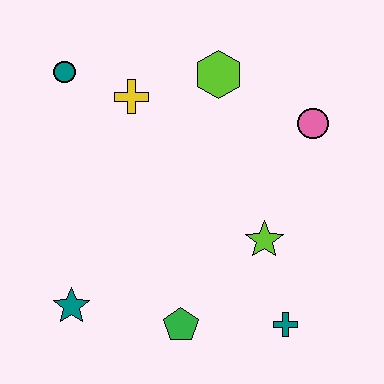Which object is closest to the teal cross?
The lime star is closest to the teal cross.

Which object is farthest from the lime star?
The teal circle is farthest from the lime star.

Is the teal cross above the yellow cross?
No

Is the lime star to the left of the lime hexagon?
No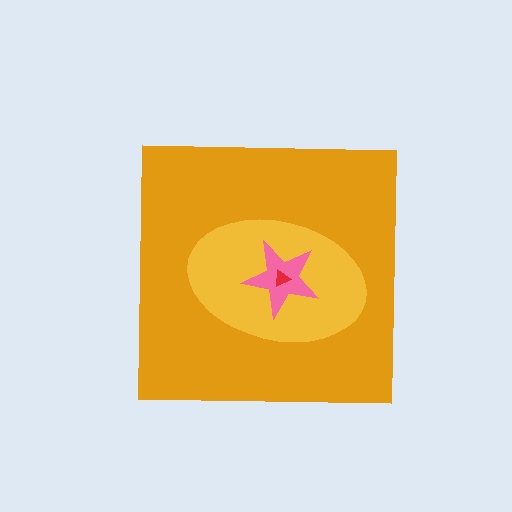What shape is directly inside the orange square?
The yellow ellipse.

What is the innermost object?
The red triangle.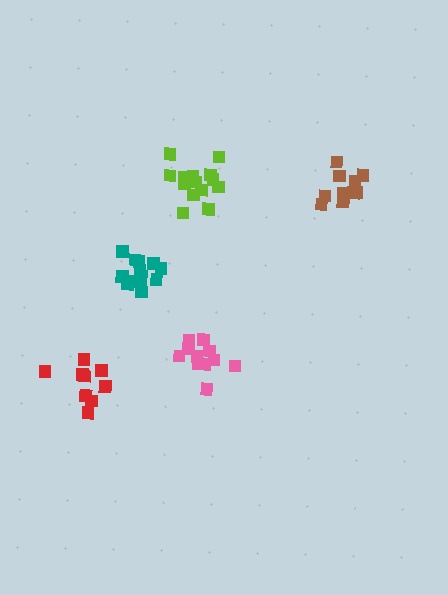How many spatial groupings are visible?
There are 5 spatial groupings.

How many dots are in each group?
Group 1: 12 dots, Group 2: 10 dots, Group 3: 9 dots, Group 4: 15 dots, Group 5: 13 dots (59 total).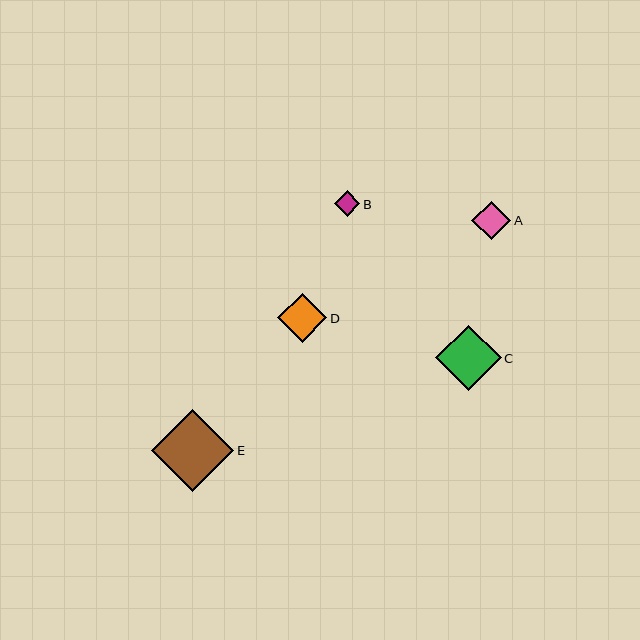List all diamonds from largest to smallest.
From largest to smallest: E, C, D, A, B.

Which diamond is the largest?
Diamond E is the largest with a size of approximately 82 pixels.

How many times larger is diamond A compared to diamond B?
Diamond A is approximately 1.5 times the size of diamond B.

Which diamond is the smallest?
Diamond B is the smallest with a size of approximately 25 pixels.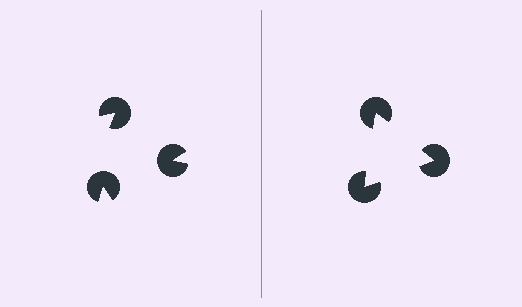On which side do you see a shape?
An illusory triangle appears on the right side. On the left side the wedge cuts are rotated, so no coherent shape forms.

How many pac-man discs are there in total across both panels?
6 — 3 on each side.